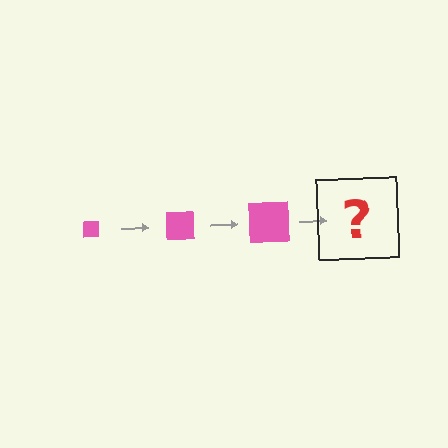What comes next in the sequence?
The next element should be a pink square, larger than the previous one.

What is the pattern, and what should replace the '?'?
The pattern is that the square gets progressively larger each step. The '?' should be a pink square, larger than the previous one.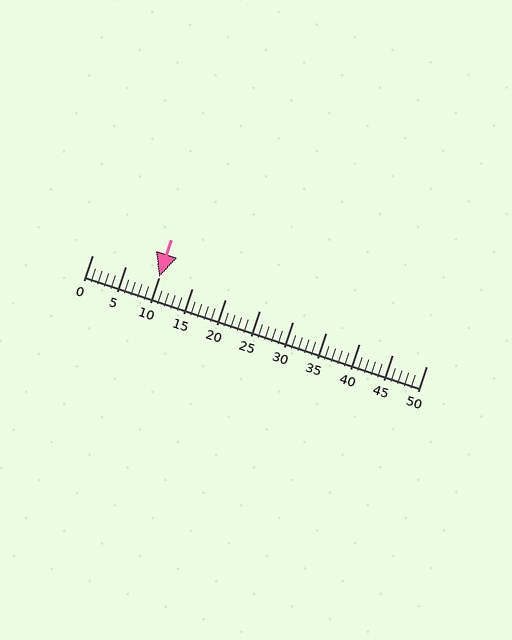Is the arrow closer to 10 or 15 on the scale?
The arrow is closer to 10.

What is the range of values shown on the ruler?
The ruler shows values from 0 to 50.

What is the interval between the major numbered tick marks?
The major tick marks are spaced 5 units apart.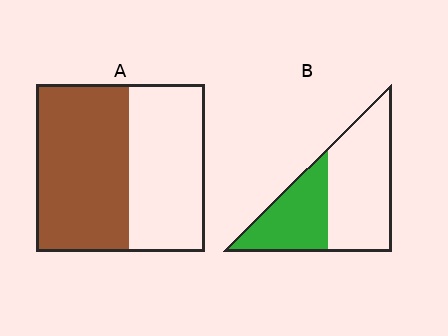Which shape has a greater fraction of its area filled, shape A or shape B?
Shape A.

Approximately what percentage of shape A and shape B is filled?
A is approximately 55% and B is approximately 40%.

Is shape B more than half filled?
No.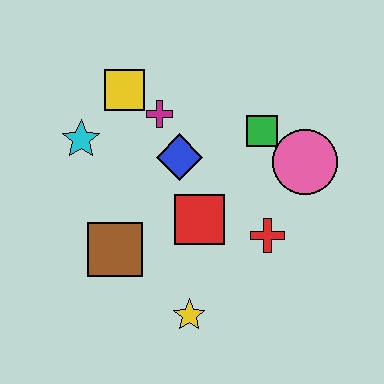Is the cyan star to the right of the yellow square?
No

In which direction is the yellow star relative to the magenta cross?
The yellow star is below the magenta cross.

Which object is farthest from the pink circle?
The cyan star is farthest from the pink circle.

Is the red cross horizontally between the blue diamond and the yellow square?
No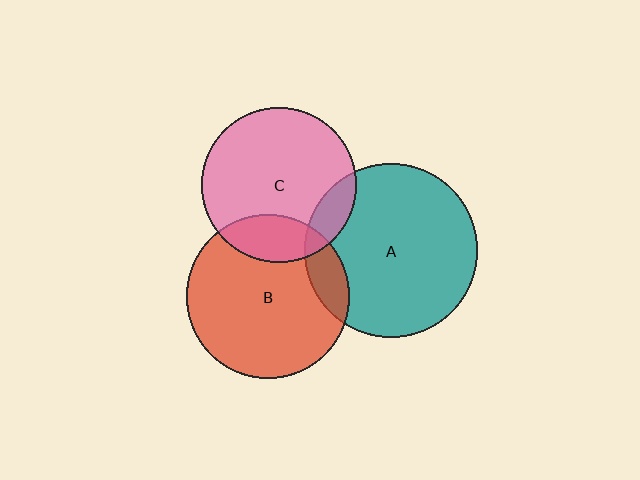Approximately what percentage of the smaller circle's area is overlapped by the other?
Approximately 20%.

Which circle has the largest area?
Circle A (teal).